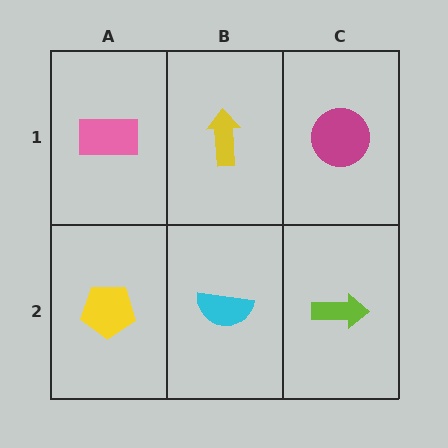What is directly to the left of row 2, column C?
A cyan semicircle.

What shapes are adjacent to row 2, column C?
A magenta circle (row 1, column C), a cyan semicircle (row 2, column B).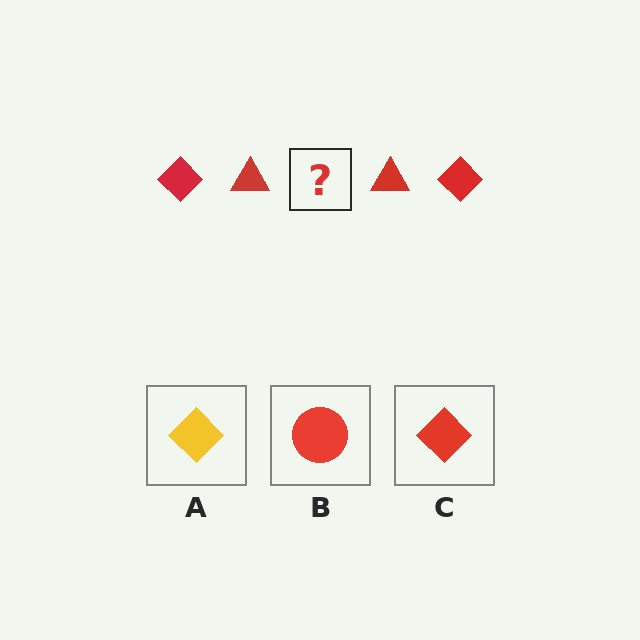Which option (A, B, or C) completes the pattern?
C.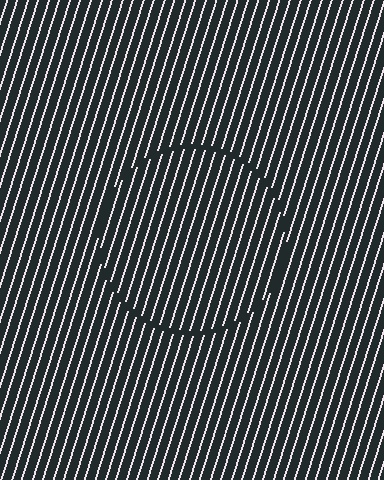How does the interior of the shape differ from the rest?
The interior of the shape contains the same grating, shifted by half a period — the contour is defined by the phase discontinuity where line-ends from the inner and outer gratings abut.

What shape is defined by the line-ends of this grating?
An illusory circle. The interior of the shape contains the same grating, shifted by half a period — the contour is defined by the phase discontinuity where line-ends from the inner and outer gratings abut.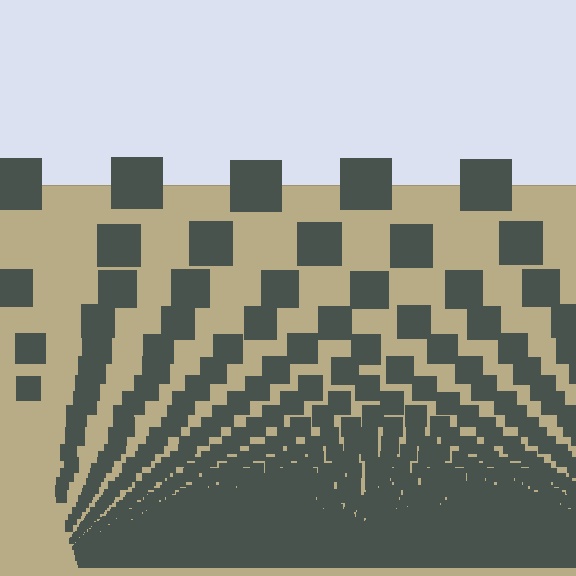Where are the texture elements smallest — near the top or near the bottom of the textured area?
Near the bottom.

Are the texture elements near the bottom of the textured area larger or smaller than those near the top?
Smaller. The gradient is inverted — elements near the bottom are smaller and denser.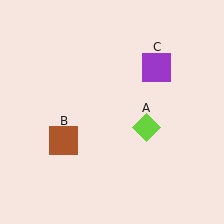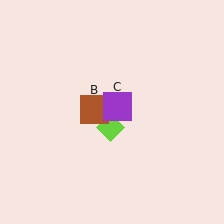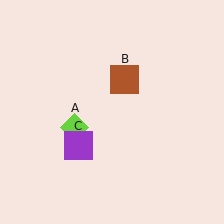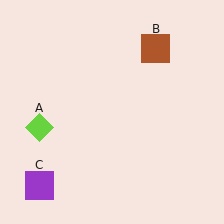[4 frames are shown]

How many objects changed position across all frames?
3 objects changed position: lime diamond (object A), brown square (object B), purple square (object C).